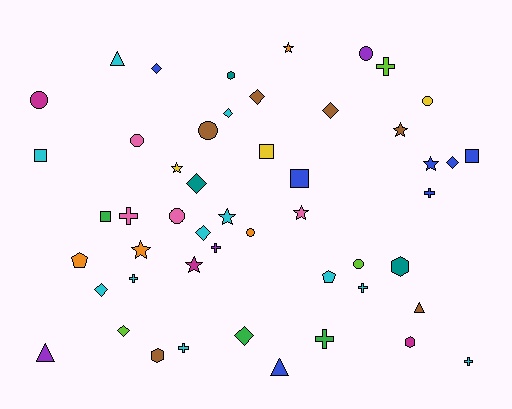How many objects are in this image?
There are 50 objects.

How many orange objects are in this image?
There are 4 orange objects.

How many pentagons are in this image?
There are 2 pentagons.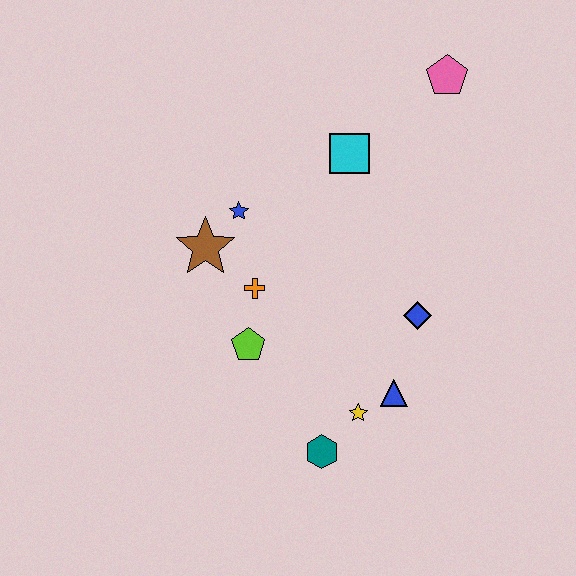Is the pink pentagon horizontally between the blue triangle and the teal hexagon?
No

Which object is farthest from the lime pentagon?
The pink pentagon is farthest from the lime pentagon.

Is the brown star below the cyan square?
Yes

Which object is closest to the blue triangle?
The yellow star is closest to the blue triangle.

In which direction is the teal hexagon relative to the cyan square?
The teal hexagon is below the cyan square.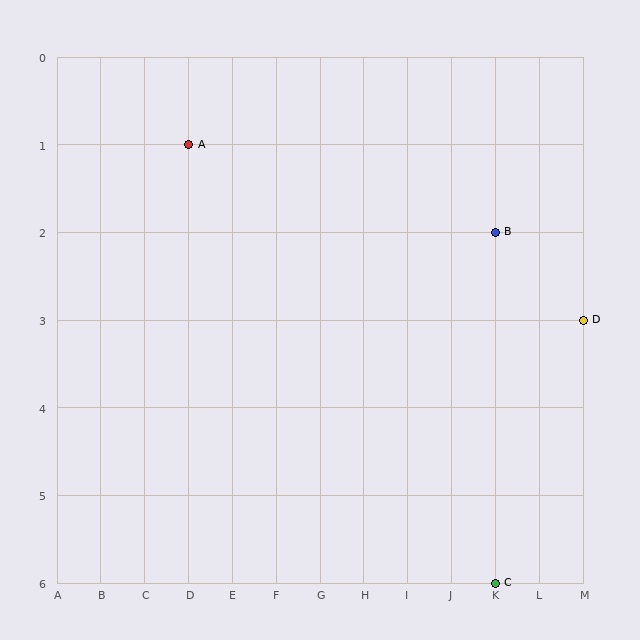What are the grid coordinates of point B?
Point B is at grid coordinates (K, 2).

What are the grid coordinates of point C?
Point C is at grid coordinates (K, 6).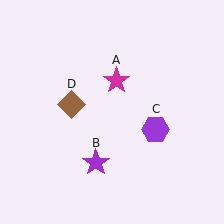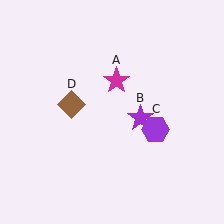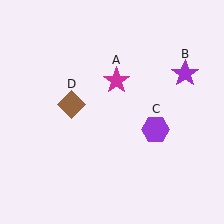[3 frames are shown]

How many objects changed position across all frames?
1 object changed position: purple star (object B).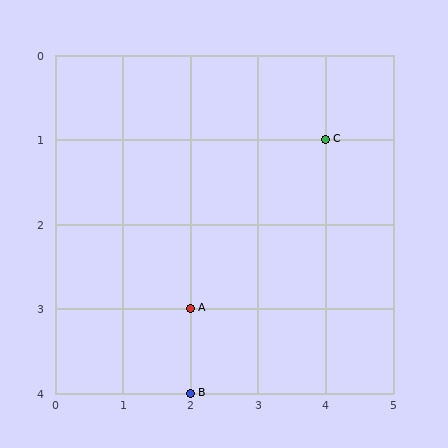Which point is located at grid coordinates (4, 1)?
Point C is at (4, 1).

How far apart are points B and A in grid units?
Points B and A are 1 row apart.